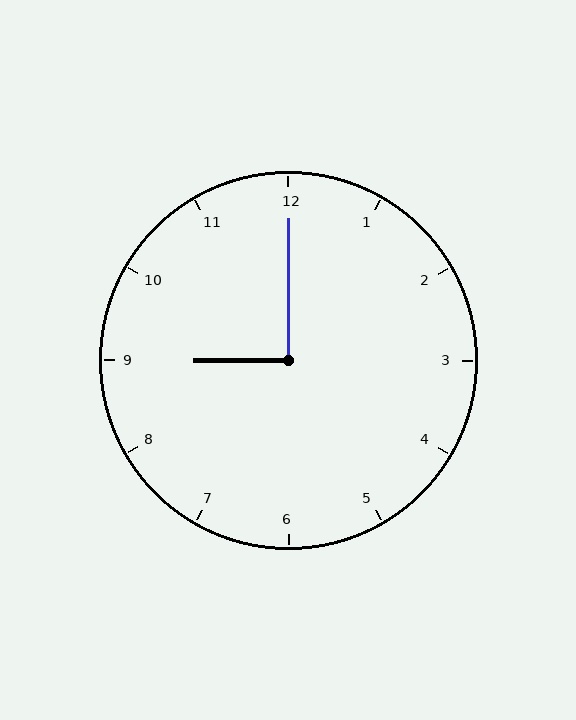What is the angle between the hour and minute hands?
Approximately 90 degrees.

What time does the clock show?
9:00.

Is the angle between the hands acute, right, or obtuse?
It is right.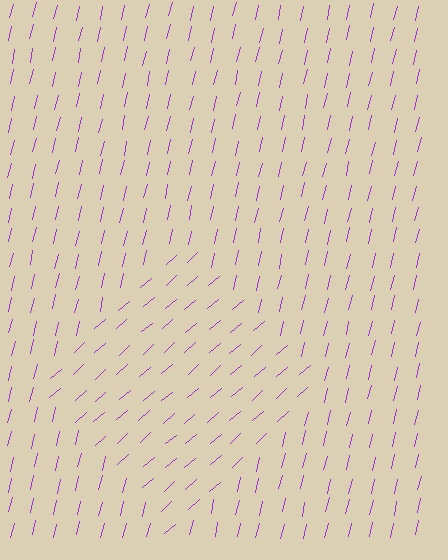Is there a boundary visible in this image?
Yes, there is a texture boundary formed by a change in line orientation.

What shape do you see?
I see a diamond.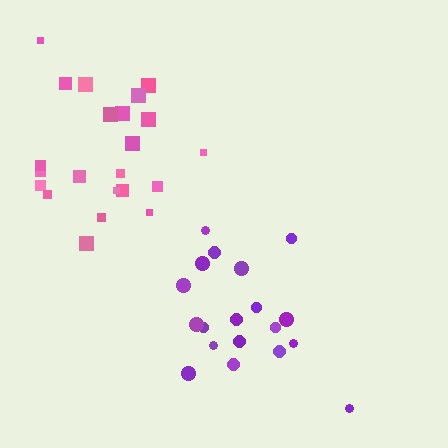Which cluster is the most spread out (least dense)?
Pink.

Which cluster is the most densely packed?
Purple.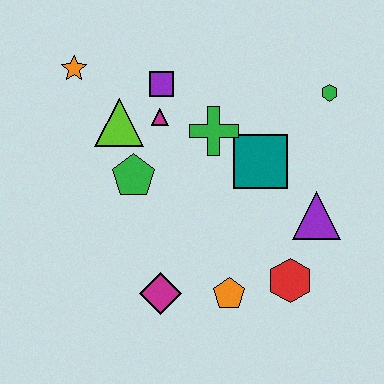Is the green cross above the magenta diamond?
Yes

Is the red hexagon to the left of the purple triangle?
Yes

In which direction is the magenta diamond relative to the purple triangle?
The magenta diamond is to the left of the purple triangle.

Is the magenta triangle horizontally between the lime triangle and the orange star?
No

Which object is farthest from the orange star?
The red hexagon is farthest from the orange star.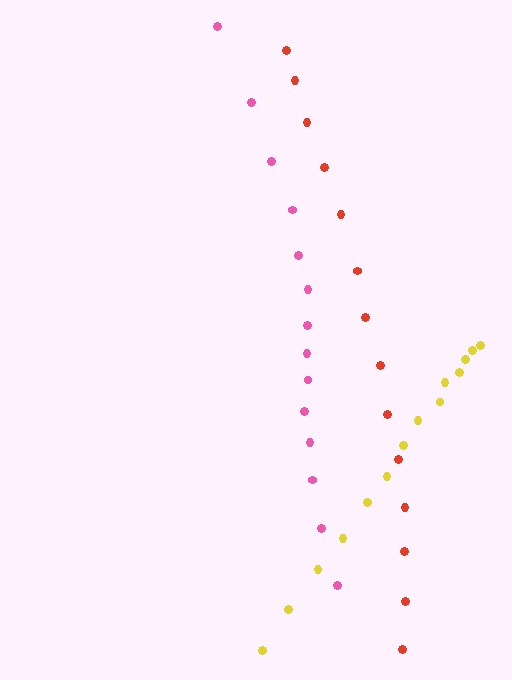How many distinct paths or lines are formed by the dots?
There are 3 distinct paths.